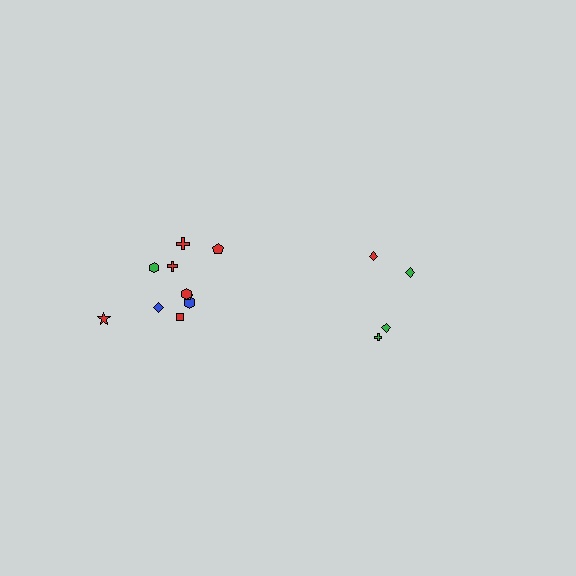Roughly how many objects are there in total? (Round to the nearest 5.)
Roughly 15 objects in total.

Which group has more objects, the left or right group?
The left group.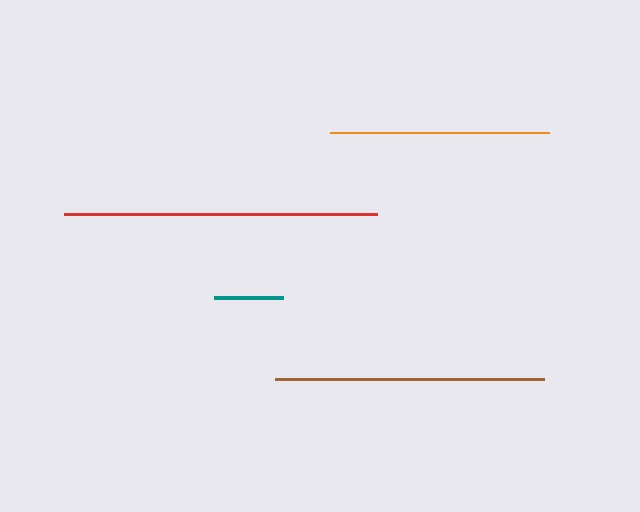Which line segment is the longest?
The red line is the longest at approximately 313 pixels.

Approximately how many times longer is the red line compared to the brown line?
The red line is approximately 1.2 times the length of the brown line.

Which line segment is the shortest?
The teal line is the shortest at approximately 69 pixels.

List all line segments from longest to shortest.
From longest to shortest: red, brown, orange, teal.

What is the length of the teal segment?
The teal segment is approximately 69 pixels long.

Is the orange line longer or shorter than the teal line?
The orange line is longer than the teal line.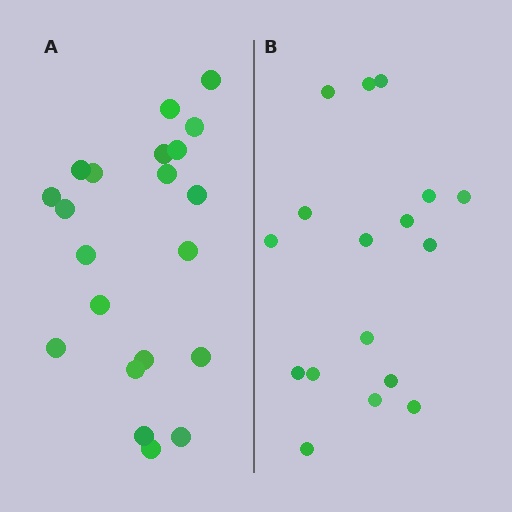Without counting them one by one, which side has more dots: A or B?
Region A (the left region) has more dots.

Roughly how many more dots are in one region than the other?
Region A has about 4 more dots than region B.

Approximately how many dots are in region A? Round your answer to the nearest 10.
About 20 dots. (The exact count is 21, which rounds to 20.)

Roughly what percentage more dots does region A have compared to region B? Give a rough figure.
About 25% more.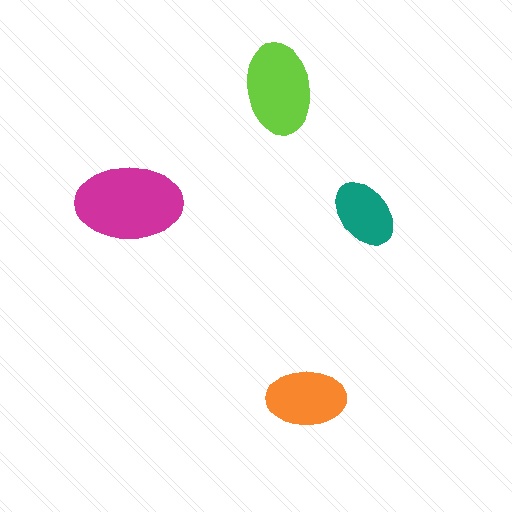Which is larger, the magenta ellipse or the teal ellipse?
The magenta one.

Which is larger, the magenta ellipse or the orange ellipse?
The magenta one.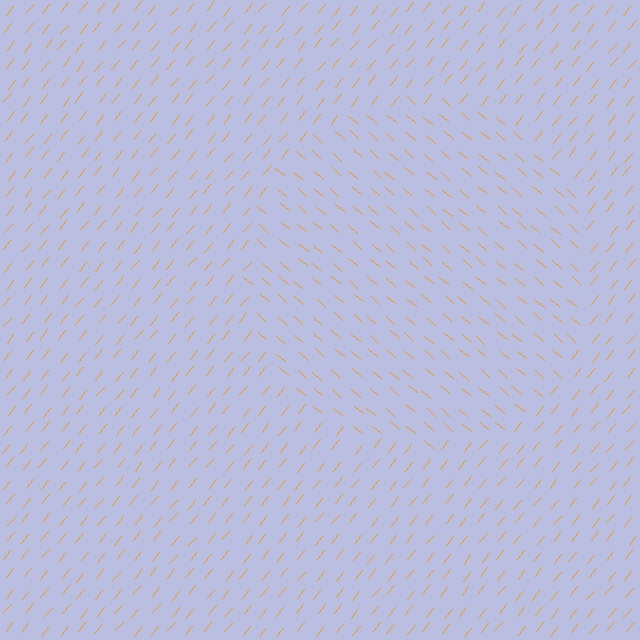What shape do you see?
I see a circle.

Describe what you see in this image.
The image is filled with small orange line segments. A circle region in the image has lines oriented differently from the surrounding lines, creating a visible texture boundary.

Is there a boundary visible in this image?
Yes, there is a texture boundary formed by a change in line orientation.